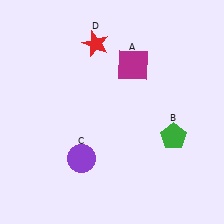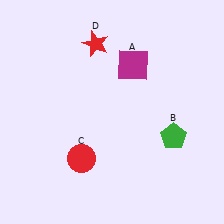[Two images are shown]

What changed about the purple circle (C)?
In Image 1, C is purple. In Image 2, it changed to red.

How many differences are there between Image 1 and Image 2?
There is 1 difference between the two images.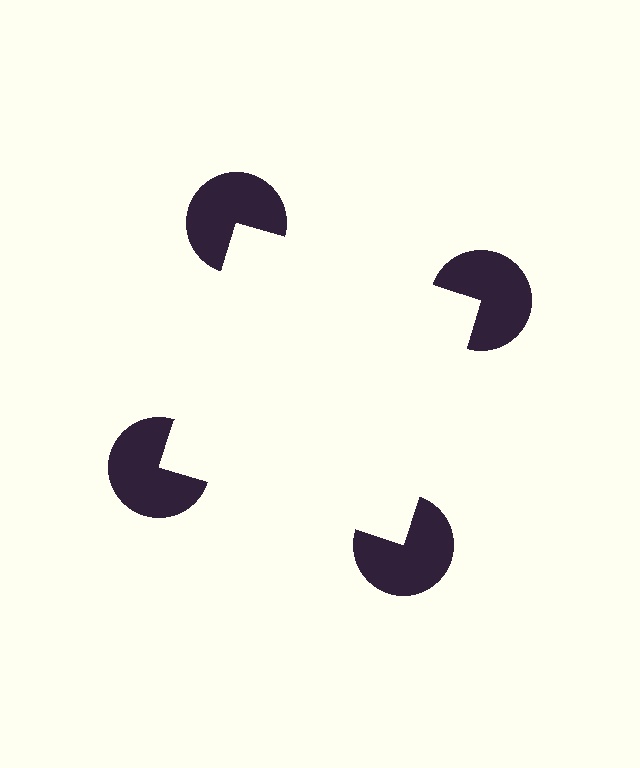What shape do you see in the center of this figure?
An illusory square — its edges are inferred from the aligned wedge cuts in the pac-man discs, not physically drawn.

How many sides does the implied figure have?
4 sides.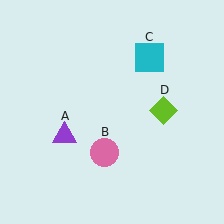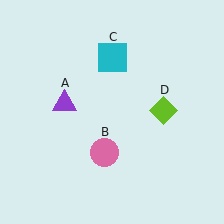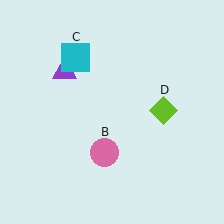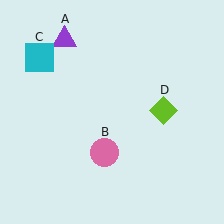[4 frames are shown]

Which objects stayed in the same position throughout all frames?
Pink circle (object B) and lime diamond (object D) remained stationary.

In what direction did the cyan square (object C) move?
The cyan square (object C) moved left.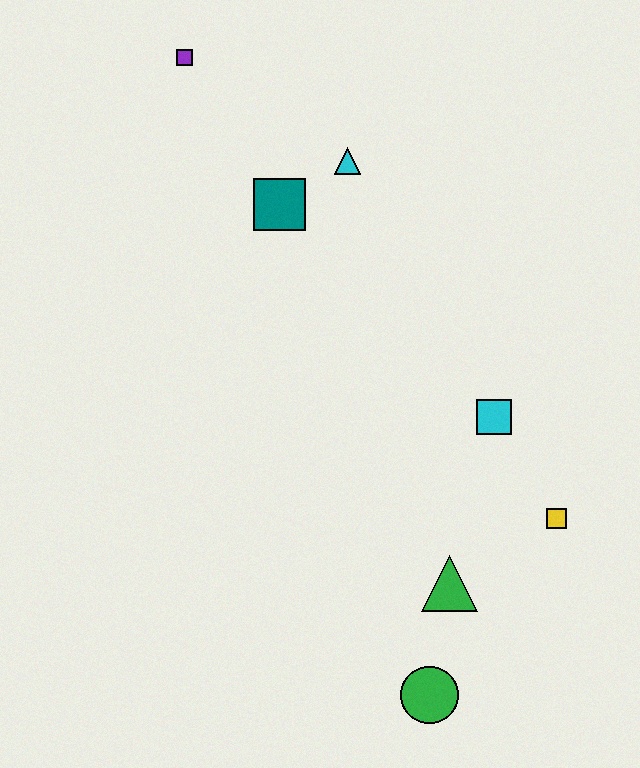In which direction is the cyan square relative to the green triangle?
The cyan square is above the green triangle.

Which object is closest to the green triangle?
The green circle is closest to the green triangle.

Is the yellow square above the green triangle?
Yes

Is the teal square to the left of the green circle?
Yes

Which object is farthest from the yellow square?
The purple square is farthest from the yellow square.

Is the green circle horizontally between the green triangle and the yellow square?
No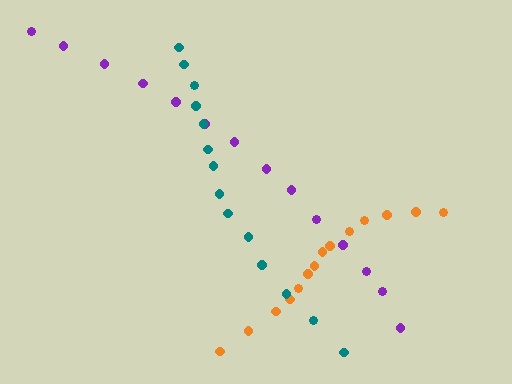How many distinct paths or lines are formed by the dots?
There are 3 distinct paths.